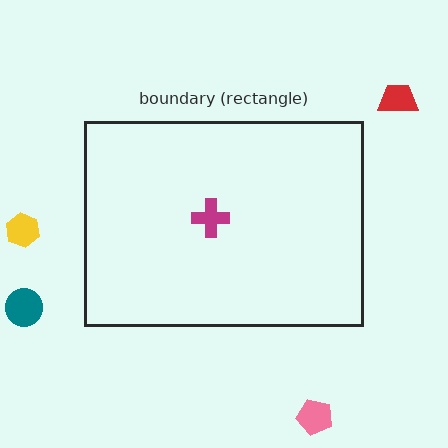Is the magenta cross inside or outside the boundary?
Inside.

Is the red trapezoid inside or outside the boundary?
Outside.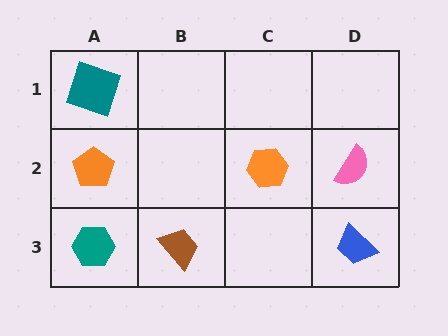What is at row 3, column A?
A teal hexagon.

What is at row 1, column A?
A teal square.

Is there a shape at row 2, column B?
No, that cell is empty.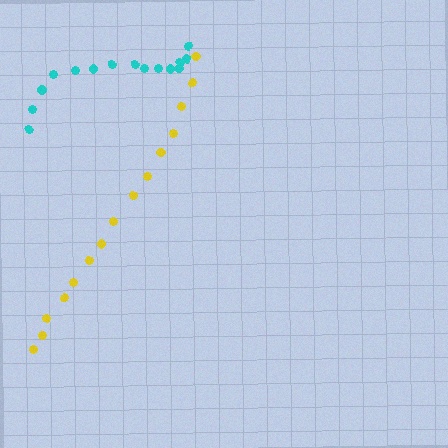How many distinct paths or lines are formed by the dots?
There are 2 distinct paths.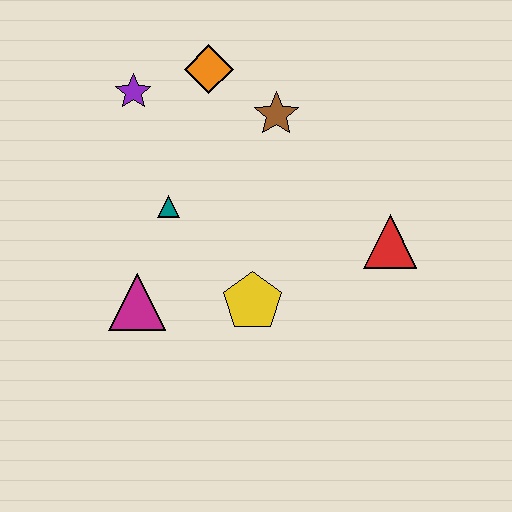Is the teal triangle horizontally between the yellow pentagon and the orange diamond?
No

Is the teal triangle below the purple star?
Yes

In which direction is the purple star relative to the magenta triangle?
The purple star is above the magenta triangle.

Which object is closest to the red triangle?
The yellow pentagon is closest to the red triangle.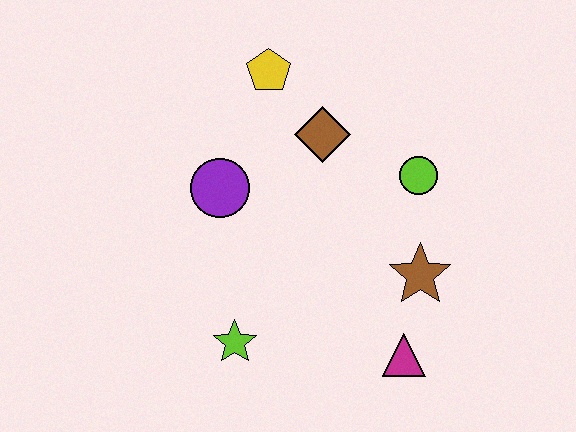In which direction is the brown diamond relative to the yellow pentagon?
The brown diamond is below the yellow pentagon.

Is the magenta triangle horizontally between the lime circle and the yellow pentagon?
Yes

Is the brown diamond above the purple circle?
Yes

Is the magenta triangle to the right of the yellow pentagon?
Yes